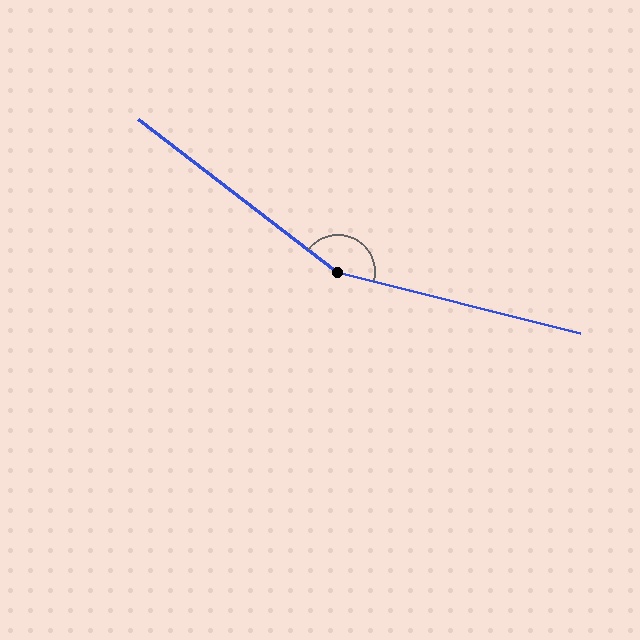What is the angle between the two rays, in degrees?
Approximately 157 degrees.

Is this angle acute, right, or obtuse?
It is obtuse.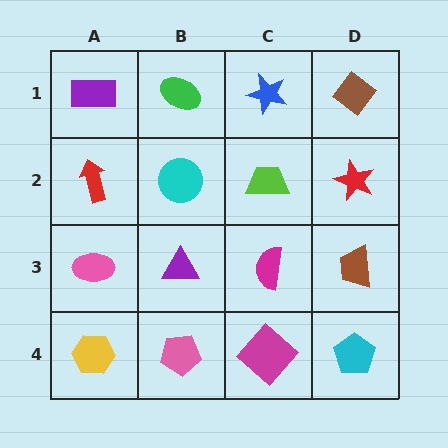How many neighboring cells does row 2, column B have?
4.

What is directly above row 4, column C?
A magenta semicircle.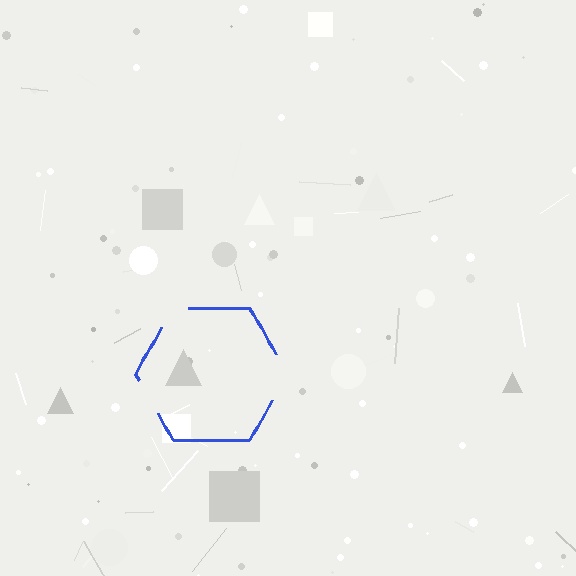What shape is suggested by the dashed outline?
The dashed outline suggests a hexagon.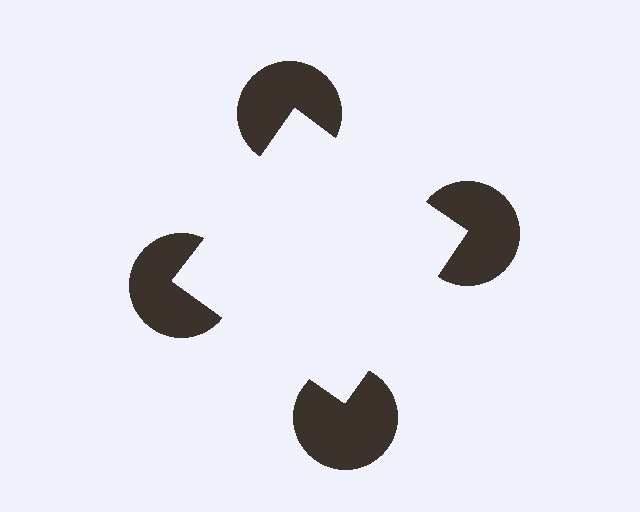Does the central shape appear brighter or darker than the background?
It typically appears slightly brighter than the background, even though no actual brightness change is drawn.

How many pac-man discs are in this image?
There are 4 — one at each vertex of the illusory square.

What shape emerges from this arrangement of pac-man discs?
An illusory square — its edges are inferred from the aligned wedge cuts in the pac-man discs, not physically drawn.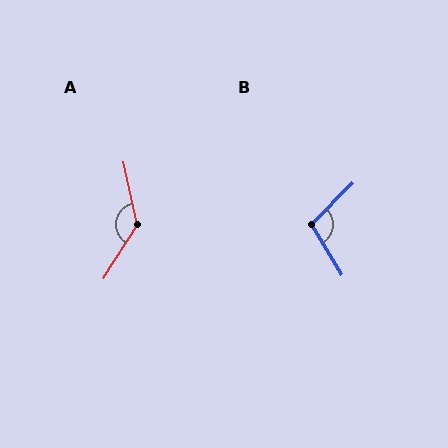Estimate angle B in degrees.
Approximately 104 degrees.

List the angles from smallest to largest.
B (104°), A (135°).